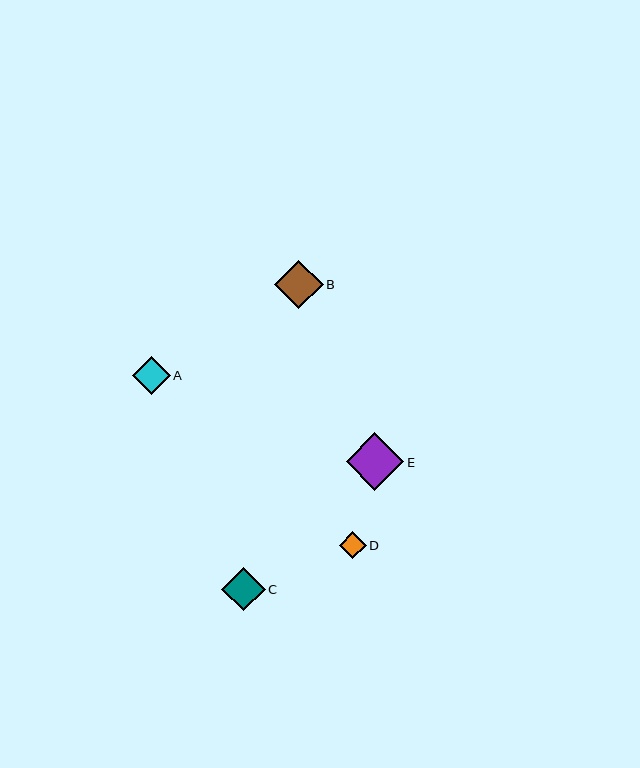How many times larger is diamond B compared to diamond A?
Diamond B is approximately 1.3 times the size of diamond A.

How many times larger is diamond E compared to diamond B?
Diamond E is approximately 1.2 times the size of diamond B.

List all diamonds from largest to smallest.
From largest to smallest: E, B, C, A, D.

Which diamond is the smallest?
Diamond D is the smallest with a size of approximately 27 pixels.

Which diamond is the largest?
Diamond E is the largest with a size of approximately 58 pixels.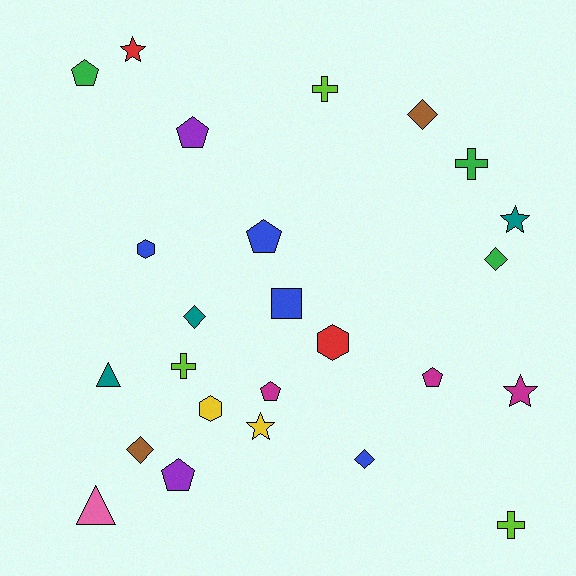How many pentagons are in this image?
There are 6 pentagons.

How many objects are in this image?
There are 25 objects.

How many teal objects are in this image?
There are 3 teal objects.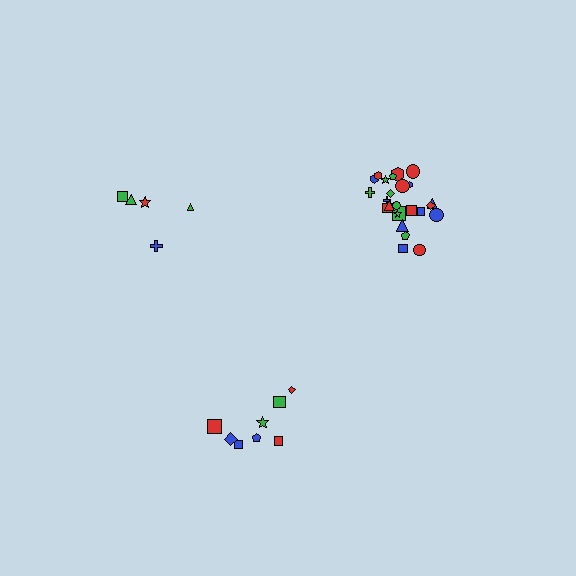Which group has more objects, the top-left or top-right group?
The top-right group.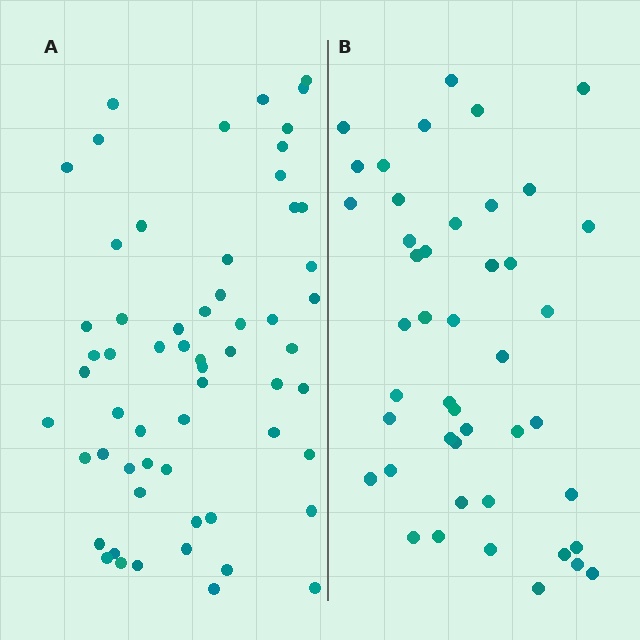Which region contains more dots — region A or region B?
Region A (the left region) has more dots.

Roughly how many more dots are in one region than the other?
Region A has approximately 15 more dots than region B.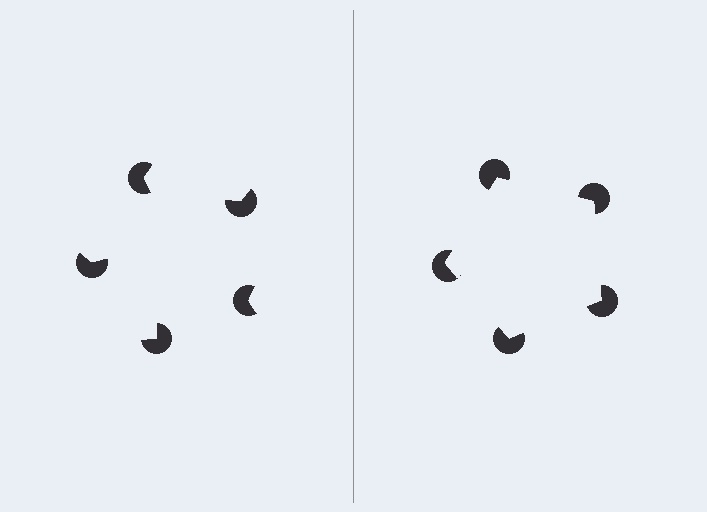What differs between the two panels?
The pac-man discs are positioned identically on both sides; only the wedge orientations differ. On the right they align to a pentagon; on the left they are misaligned.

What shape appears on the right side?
An illusory pentagon.